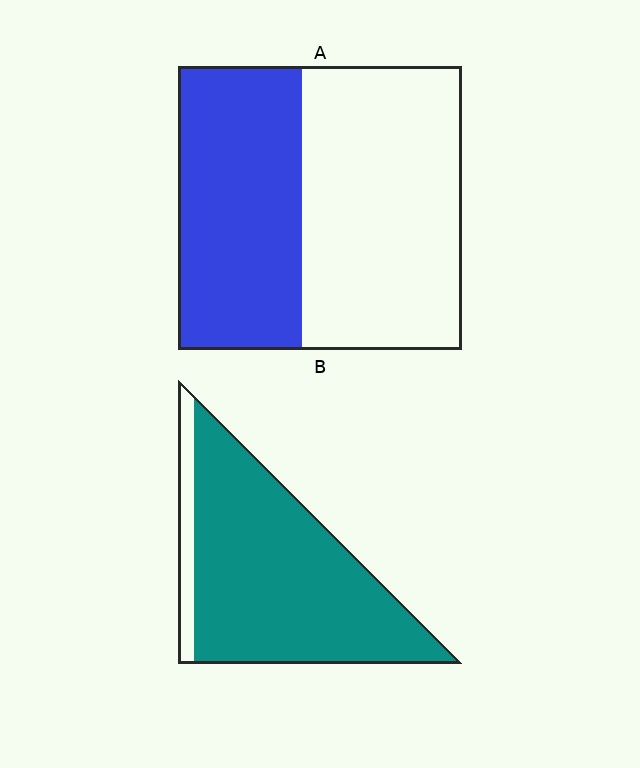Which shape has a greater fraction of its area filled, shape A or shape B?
Shape B.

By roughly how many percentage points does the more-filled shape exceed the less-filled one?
By roughly 45 percentage points (B over A).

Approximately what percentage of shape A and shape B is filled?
A is approximately 45% and B is approximately 90%.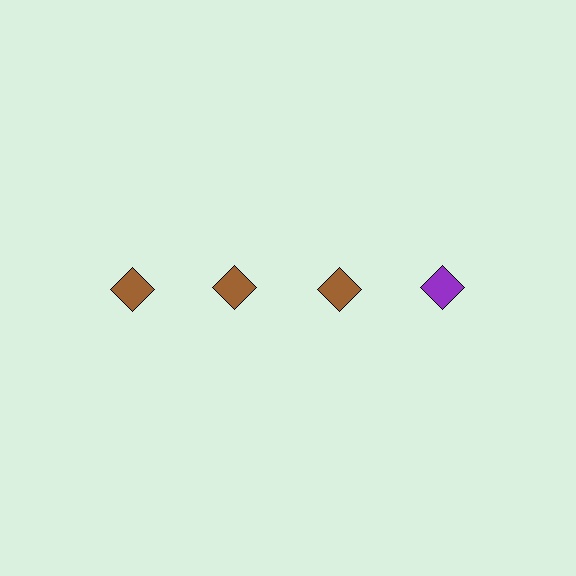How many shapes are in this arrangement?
There are 4 shapes arranged in a grid pattern.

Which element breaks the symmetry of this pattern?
The purple diamond in the top row, second from right column breaks the symmetry. All other shapes are brown diamonds.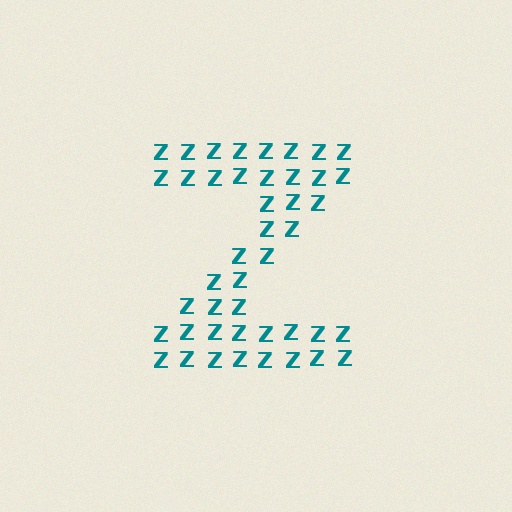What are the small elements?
The small elements are letter Z's.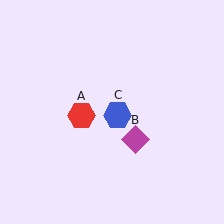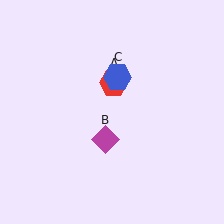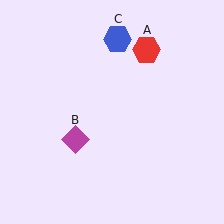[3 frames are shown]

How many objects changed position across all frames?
3 objects changed position: red hexagon (object A), magenta diamond (object B), blue hexagon (object C).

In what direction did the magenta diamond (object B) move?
The magenta diamond (object B) moved left.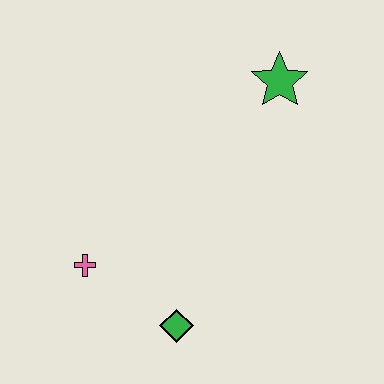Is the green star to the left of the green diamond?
No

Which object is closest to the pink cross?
The green diamond is closest to the pink cross.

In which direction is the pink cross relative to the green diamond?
The pink cross is to the left of the green diamond.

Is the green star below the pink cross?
No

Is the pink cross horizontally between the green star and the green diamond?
No